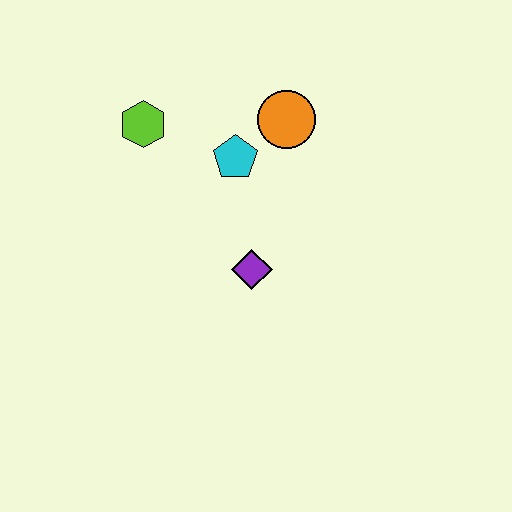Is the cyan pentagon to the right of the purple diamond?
No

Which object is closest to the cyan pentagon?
The orange circle is closest to the cyan pentagon.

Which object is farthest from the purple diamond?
The lime hexagon is farthest from the purple diamond.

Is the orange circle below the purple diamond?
No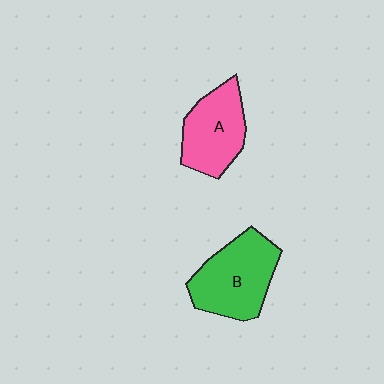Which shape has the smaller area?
Shape A (pink).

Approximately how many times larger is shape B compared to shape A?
Approximately 1.2 times.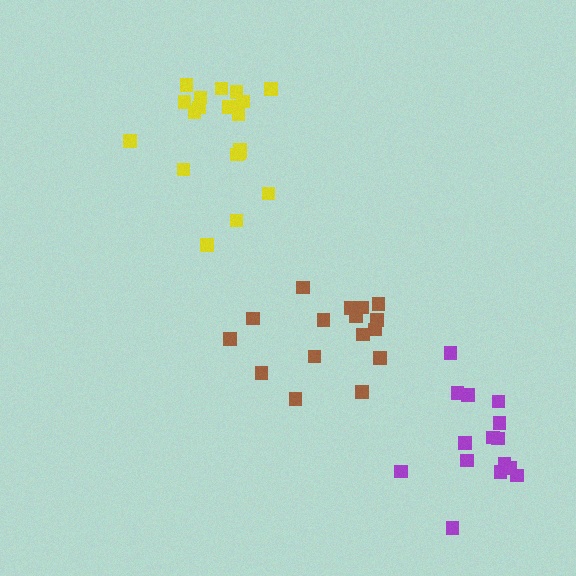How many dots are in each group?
Group 1: 16 dots, Group 2: 20 dots, Group 3: 15 dots (51 total).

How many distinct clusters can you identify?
There are 3 distinct clusters.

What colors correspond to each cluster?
The clusters are colored: brown, yellow, purple.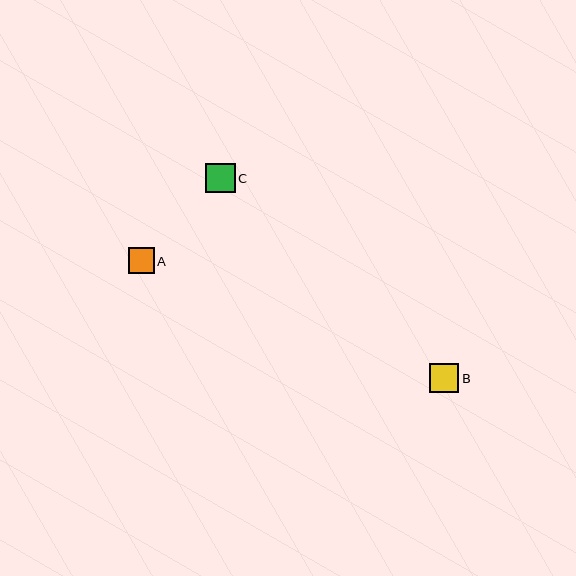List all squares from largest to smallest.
From largest to smallest: B, C, A.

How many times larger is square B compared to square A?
Square B is approximately 1.2 times the size of square A.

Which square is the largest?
Square B is the largest with a size of approximately 30 pixels.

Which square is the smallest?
Square A is the smallest with a size of approximately 26 pixels.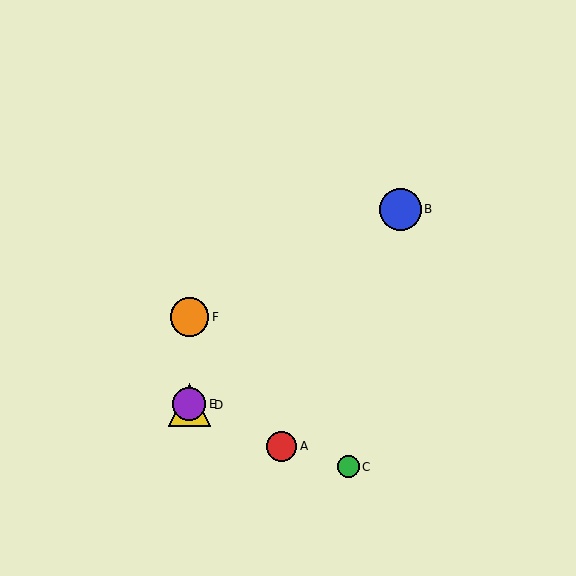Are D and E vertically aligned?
Yes, both are at x≈189.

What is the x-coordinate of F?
Object F is at x≈189.